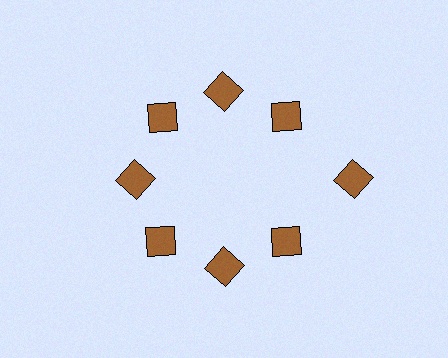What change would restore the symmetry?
The symmetry would be restored by moving it inward, back onto the ring so that all 8 diamonds sit at equal angles and equal distance from the center.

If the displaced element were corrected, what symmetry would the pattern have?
It would have 8-fold rotational symmetry — the pattern would map onto itself every 45 degrees.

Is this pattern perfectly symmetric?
No. The 8 brown diamonds are arranged in a ring, but one element near the 3 o'clock position is pushed outward from the center, breaking the 8-fold rotational symmetry.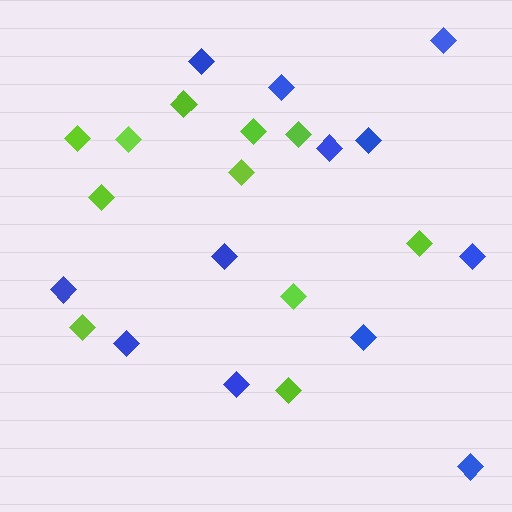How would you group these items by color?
There are 2 groups: one group of lime diamonds (11) and one group of blue diamonds (12).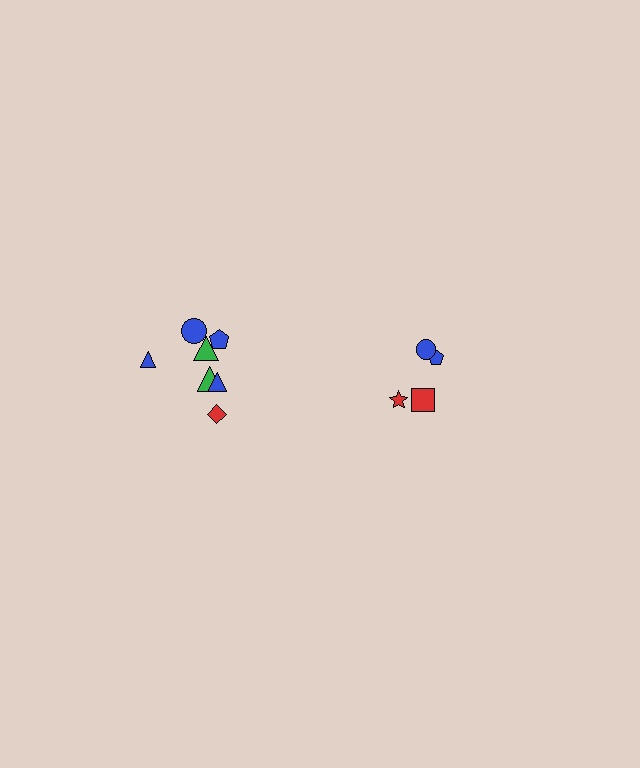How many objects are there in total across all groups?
There are 11 objects.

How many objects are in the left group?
There are 7 objects.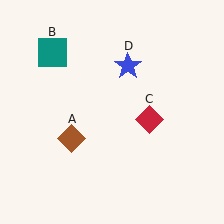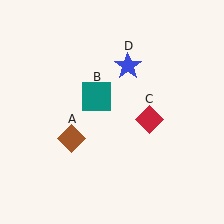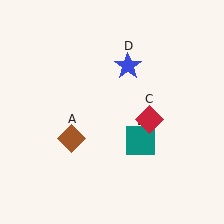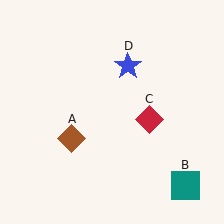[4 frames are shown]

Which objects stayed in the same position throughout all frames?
Brown diamond (object A) and red diamond (object C) and blue star (object D) remained stationary.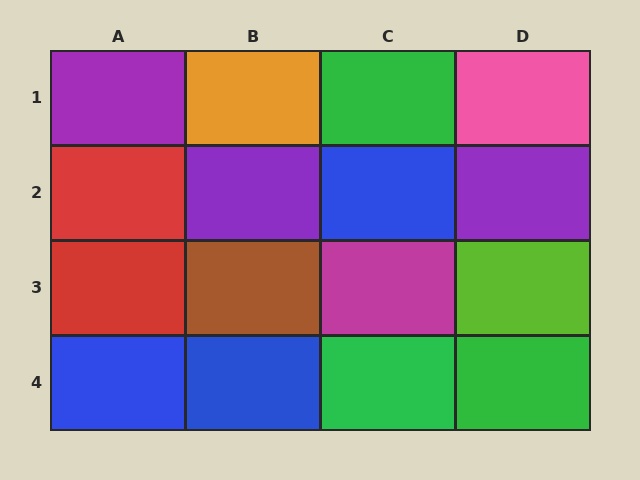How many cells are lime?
1 cell is lime.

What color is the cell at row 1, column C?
Green.